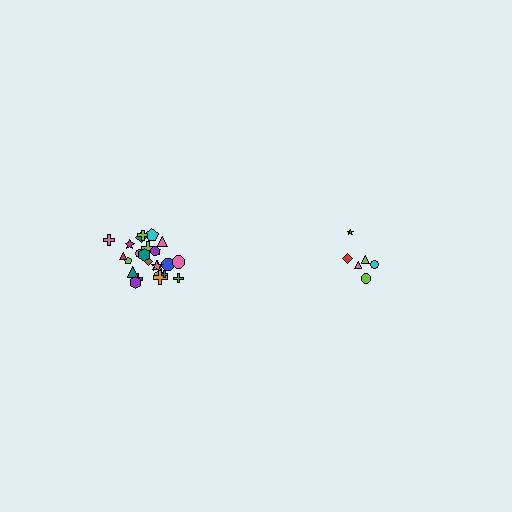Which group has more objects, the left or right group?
The left group.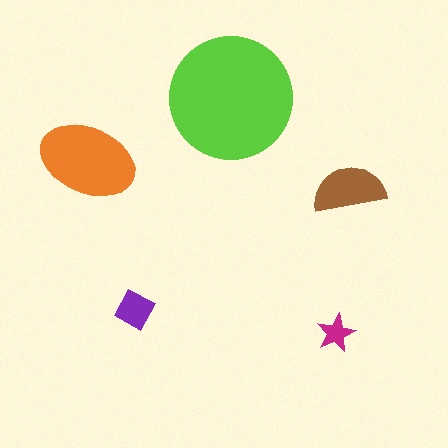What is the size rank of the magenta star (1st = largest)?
5th.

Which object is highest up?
The lime circle is topmost.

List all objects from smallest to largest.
The magenta star, the purple diamond, the brown semicircle, the orange ellipse, the lime circle.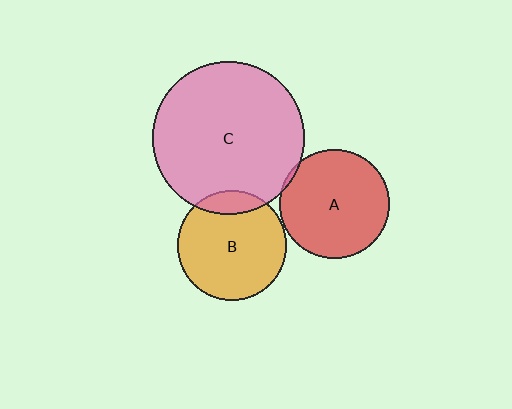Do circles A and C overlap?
Yes.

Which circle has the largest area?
Circle C (pink).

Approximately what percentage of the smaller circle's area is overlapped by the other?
Approximately 5%.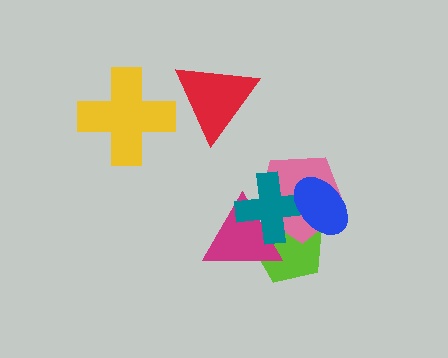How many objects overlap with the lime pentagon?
4 objects overlap with the lime pentagon.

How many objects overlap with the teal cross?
4 objects overlap with the teal cross.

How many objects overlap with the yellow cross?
0 objects overlap with the yellow cross.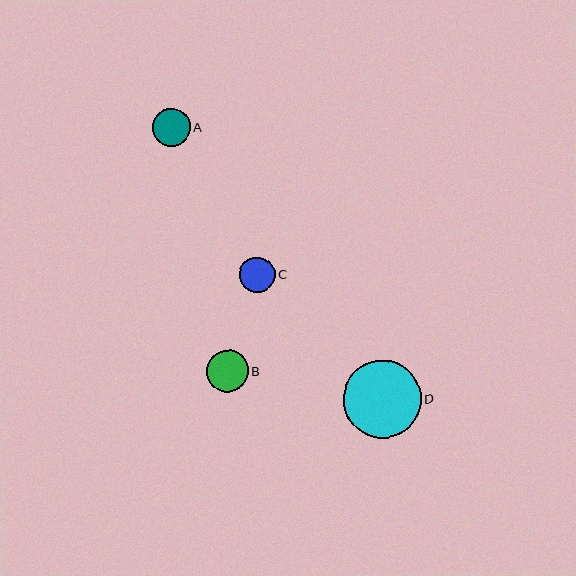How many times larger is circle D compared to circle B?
Circle D is approximately 1.9 times the size of circle B.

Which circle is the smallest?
Circle C is the smallest with a size of approximately 36 pixels.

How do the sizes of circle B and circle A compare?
Circle B and circle A are approximately the same size.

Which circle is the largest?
Circle D is the largest with a size of approximately 78 pixels.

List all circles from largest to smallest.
From largest to smallest: D, B, A, C.